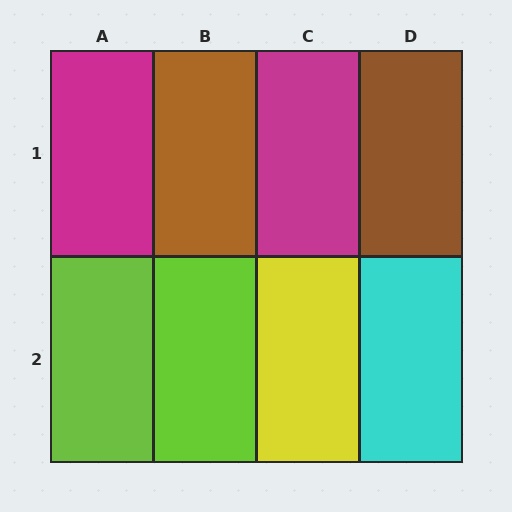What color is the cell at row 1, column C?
Magenta.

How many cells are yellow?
1 cell is yellow.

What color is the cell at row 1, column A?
Magenta.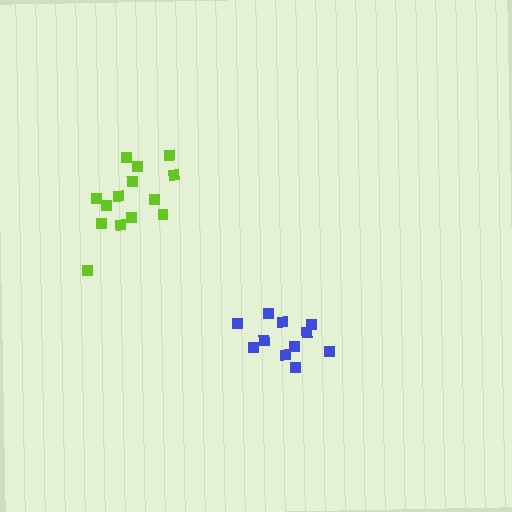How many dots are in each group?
Group 1: 14 dots, Group 2: 11 dots (25 total).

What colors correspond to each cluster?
The clusters are colored: lime, blue.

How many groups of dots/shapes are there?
There are 2 groups.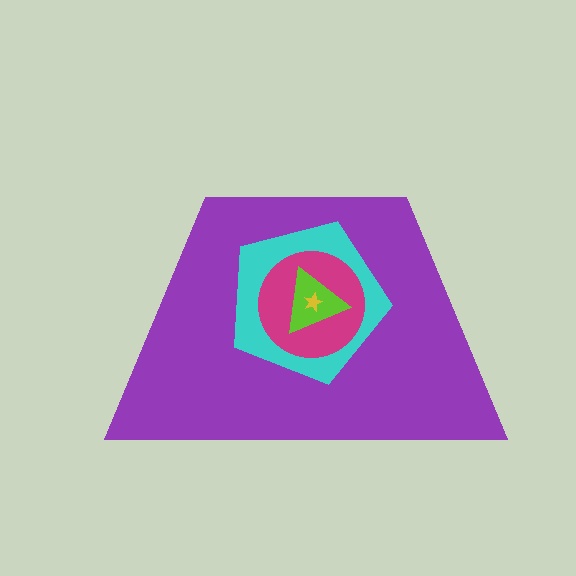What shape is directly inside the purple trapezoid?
The cyan pentagon.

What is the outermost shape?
The purple trapezoid.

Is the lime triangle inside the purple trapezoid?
Yes.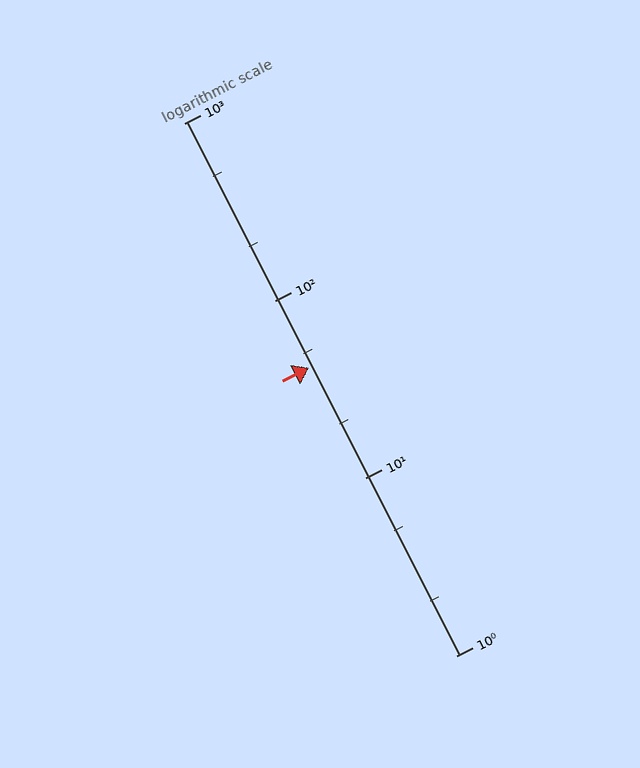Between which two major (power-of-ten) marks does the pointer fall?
The pointer is between 10 and 100.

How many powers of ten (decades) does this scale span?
The scale spans 3 decades, from 1 to 1000.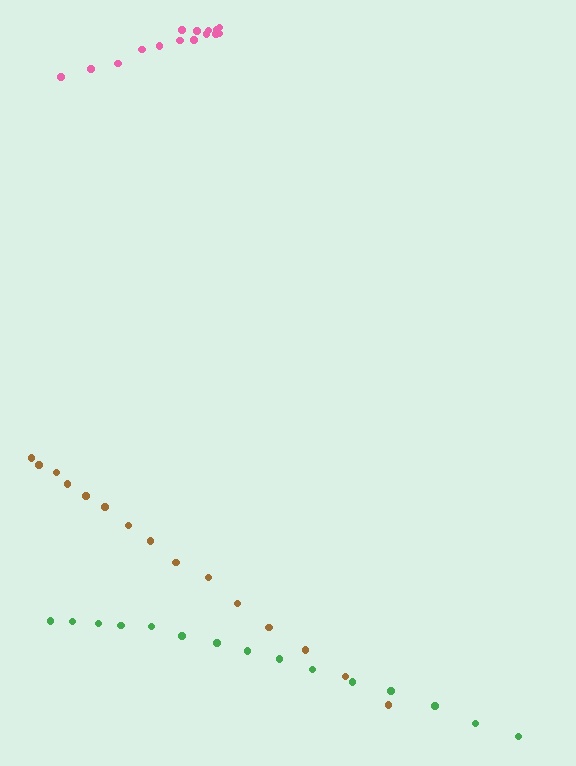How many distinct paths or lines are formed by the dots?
There are 3 distinct paths.